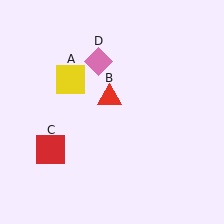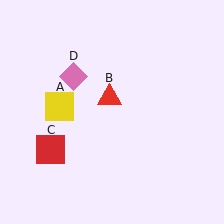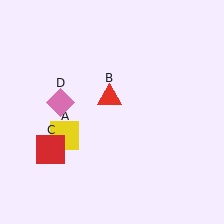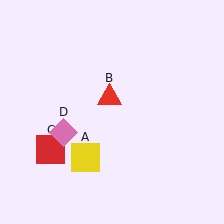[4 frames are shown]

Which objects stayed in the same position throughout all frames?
Red triangle (object B) and red square (object C) remained stationary.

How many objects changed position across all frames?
2 objects changed position: yellow square (object A), pink diamond (object D).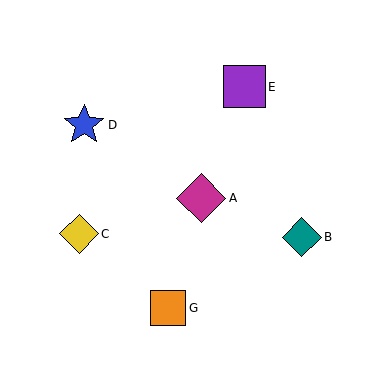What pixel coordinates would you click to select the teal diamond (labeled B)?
Click at (302, 237) to select the teal diamond B.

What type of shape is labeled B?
Shape B is a teal diamond.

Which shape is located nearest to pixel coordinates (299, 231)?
The teal diamond (labeled B) at (302, 237) is nearest to that location.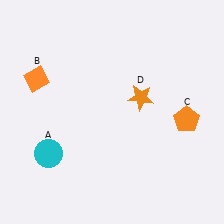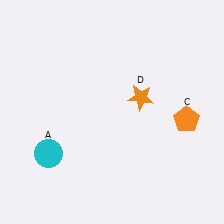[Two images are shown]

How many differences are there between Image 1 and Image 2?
There is 1 difference between the two images.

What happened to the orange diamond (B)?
The orange diamond (B) was removed in Image 2. It was in the top-left area of Image 1.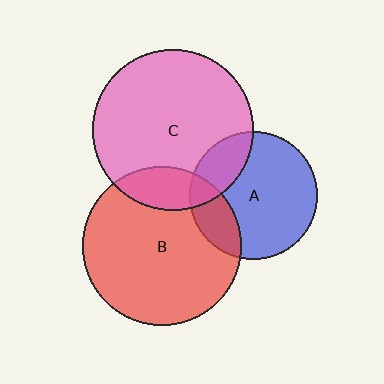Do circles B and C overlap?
Yes.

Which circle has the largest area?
Circle C (pink).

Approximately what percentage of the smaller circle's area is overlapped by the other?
Approximately 15%.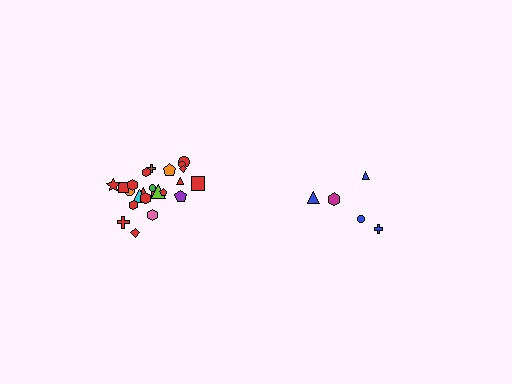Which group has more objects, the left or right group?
The left group.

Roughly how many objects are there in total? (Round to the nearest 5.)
Roughly 30 objects in total.